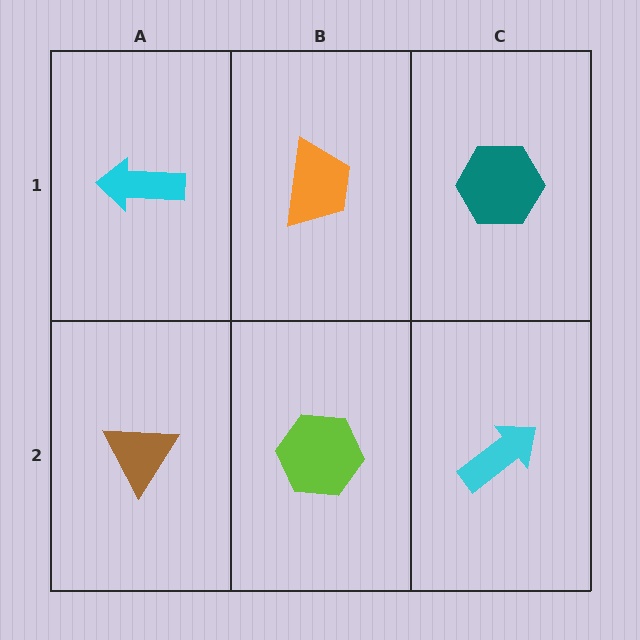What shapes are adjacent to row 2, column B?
An orange trapezoid (row 1, column B), a brown triangle (row 2, column A), a cyan arrow (row 2, column C).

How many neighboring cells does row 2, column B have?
3.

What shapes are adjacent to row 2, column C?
A teal hexagon (row 1, column C), a lime hexagon (row 2, column B).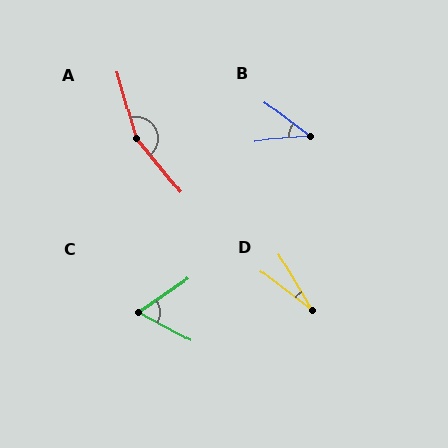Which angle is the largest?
A, at approximately 157 degrees.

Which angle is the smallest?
D, at approximately 22 degrees.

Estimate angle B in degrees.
Approximately 42 degrees.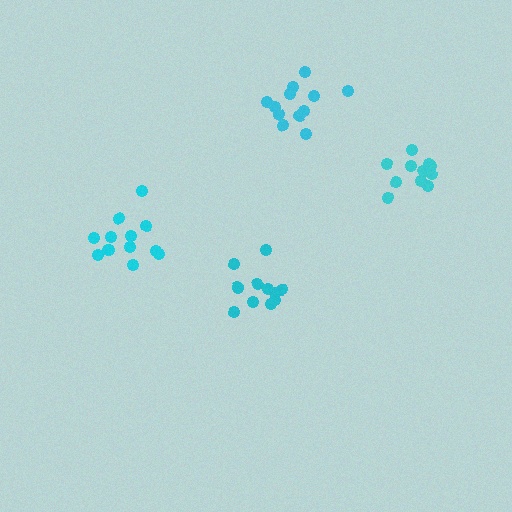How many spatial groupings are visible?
There are 4 spatial groupings.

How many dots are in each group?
Group 1: 11 dots, Group 2: 12 dots, Group 3: 11 dots, Group 4: 12 dots (46 total).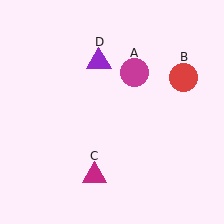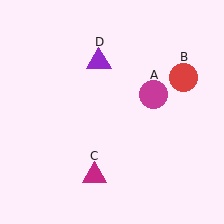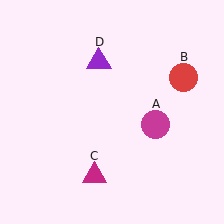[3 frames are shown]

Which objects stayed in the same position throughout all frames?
Red circle (object B) and magenta triangle (object C) and purple triangle (object D) remained stationary.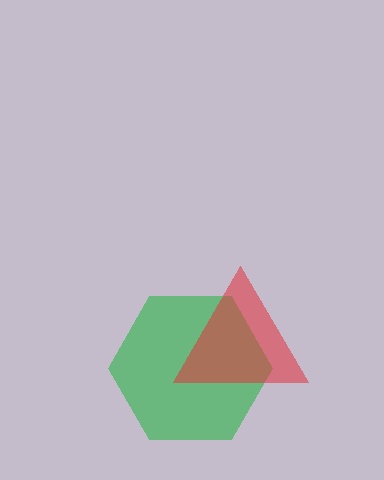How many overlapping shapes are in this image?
There are 2 overlapping shapes in the image.